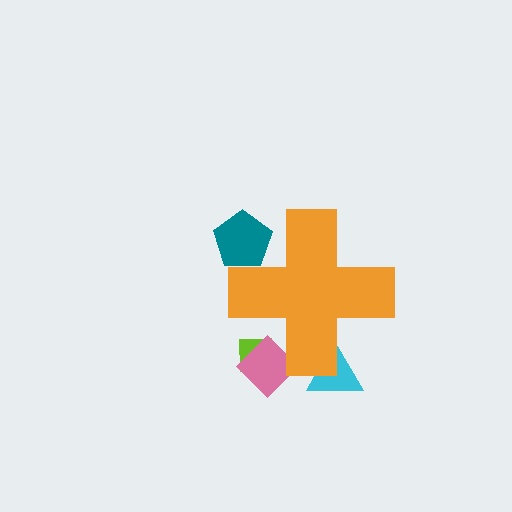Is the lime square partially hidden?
Yes, the lime square is partially hidden behind the orange cross.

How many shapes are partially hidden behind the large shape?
4 shapes are partially hidden.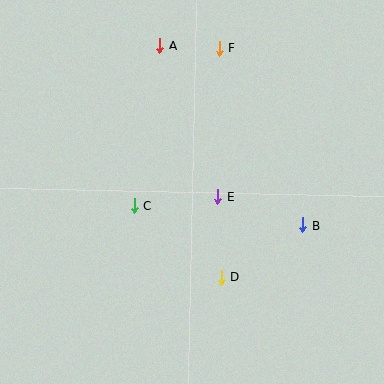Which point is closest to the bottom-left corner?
Point C is closest to the bottom-left corner.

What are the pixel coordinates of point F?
Point F is at (220, 48).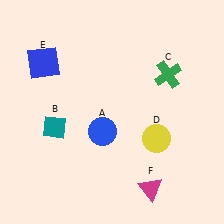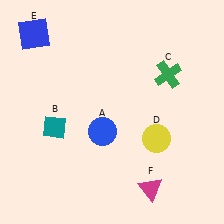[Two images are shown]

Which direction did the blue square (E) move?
The blue square (E) moved up.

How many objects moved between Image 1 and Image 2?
1 object moved between the two images.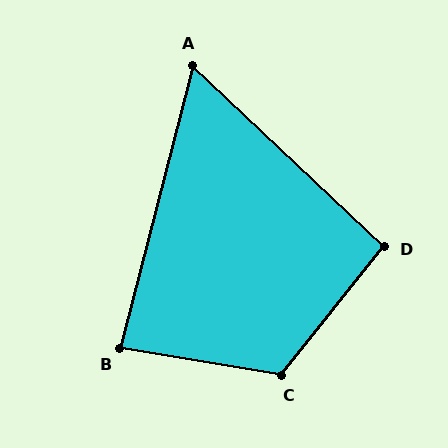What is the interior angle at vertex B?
Approximately 85 degrees (approximately right).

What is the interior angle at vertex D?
Approximately 95 degrees (approximately right).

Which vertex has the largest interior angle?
C, at approximately 119 degrees.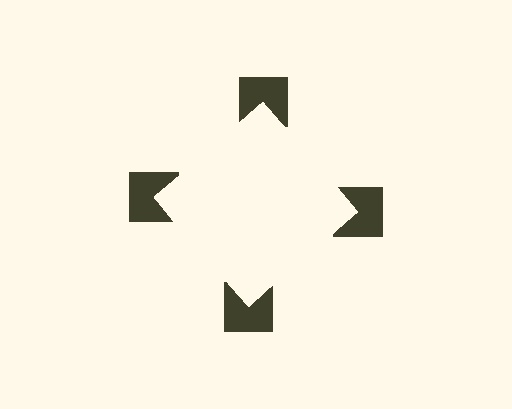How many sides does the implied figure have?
4 sides.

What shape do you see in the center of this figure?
An illusory square — its edges are inferred from the aligned wedge cuts in the notched squares, not physically drawn.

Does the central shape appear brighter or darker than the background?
It typically appears slightly brighter than the background, even though no actual brightness change is drawn.